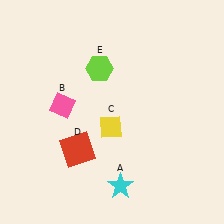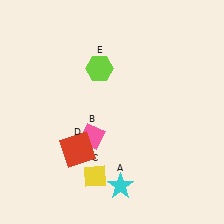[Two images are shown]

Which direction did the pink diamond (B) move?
The pink diamond (B) moved down.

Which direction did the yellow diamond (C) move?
The yellow diamond (C) moved down.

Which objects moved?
The objects that moved are: the pink diamond (B), the yellow diamond (C).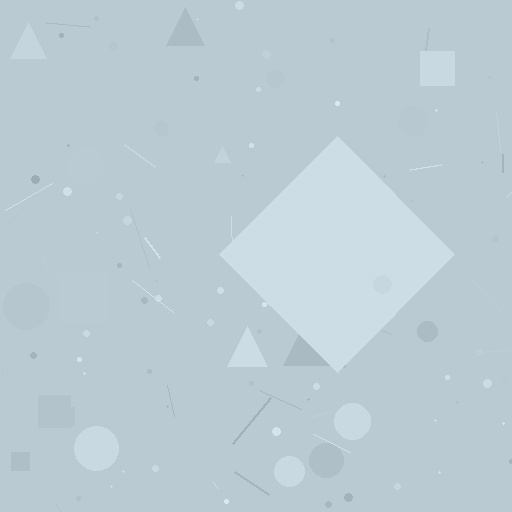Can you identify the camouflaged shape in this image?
The camouflaged shape is a diamond.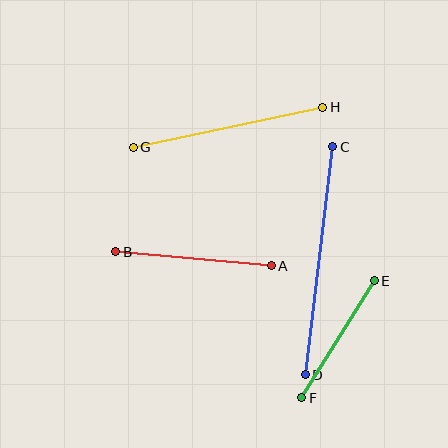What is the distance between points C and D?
The distance is approximately 229 pixels.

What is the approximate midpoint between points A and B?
The midpoint is at approximately (194, 259) pixels.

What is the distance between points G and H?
The distance is approximately 194 pixels.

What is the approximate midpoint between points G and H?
The midpoint is at approximately (228, 127) pixels.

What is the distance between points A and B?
The distance is approximately 156 pixels.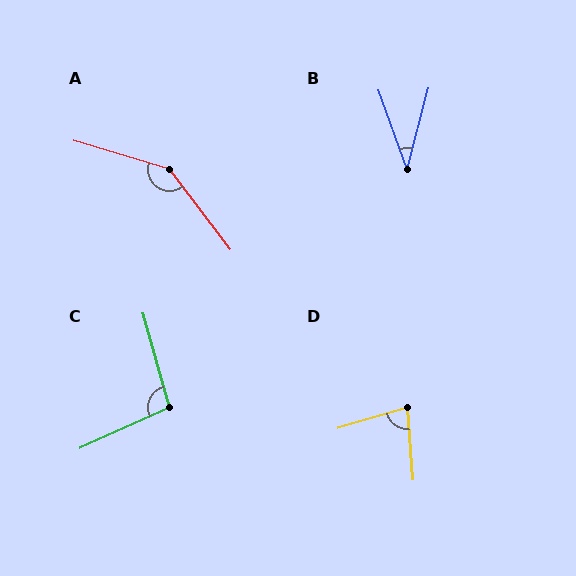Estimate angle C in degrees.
Approximately 99 degrees.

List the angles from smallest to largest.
B (35°), D (78°), C (99°), A (143°).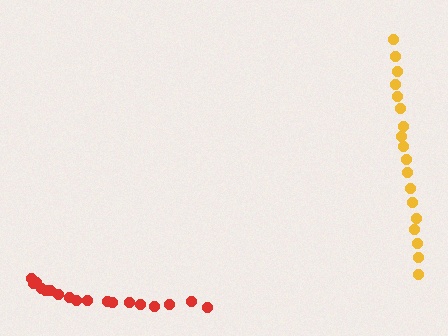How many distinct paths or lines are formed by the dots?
There are 2 distinct paths.